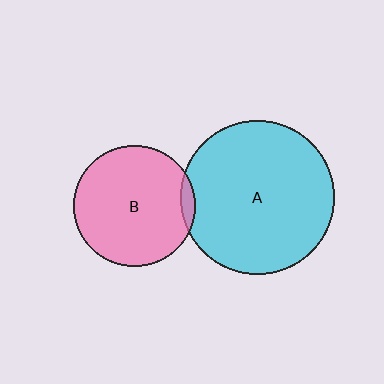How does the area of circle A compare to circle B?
Approximately 1.6 times.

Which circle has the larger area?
Circle A (cyan).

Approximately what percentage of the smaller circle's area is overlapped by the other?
Approximately 5%.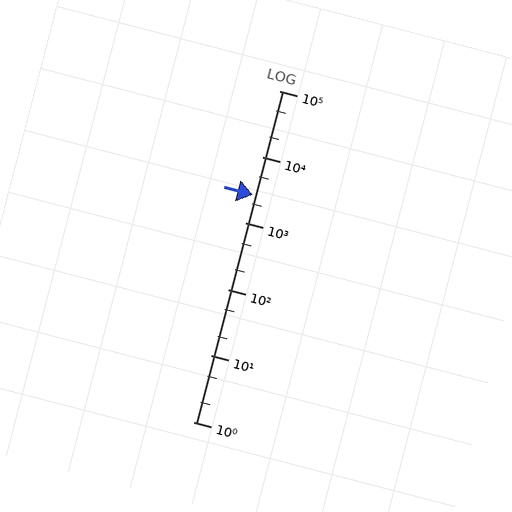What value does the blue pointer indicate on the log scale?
The pointer indicates approximately 2700.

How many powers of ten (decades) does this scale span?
The scale spans 5 decades, from 1 to 100000.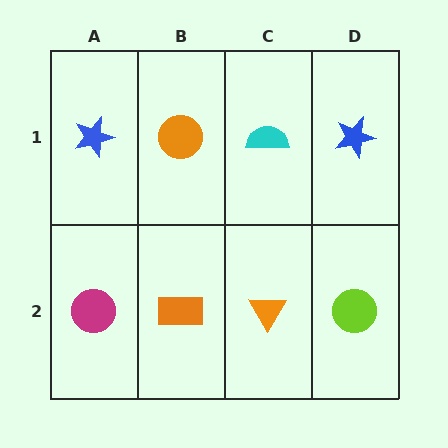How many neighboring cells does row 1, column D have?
2.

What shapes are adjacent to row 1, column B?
An orange rectangle (row 2, column B), a blue star (row 1, column A), a cyan semicircle (row 1, column C).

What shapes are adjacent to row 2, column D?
A blue star (row 1, column D), an orange triangle (row 2, column C).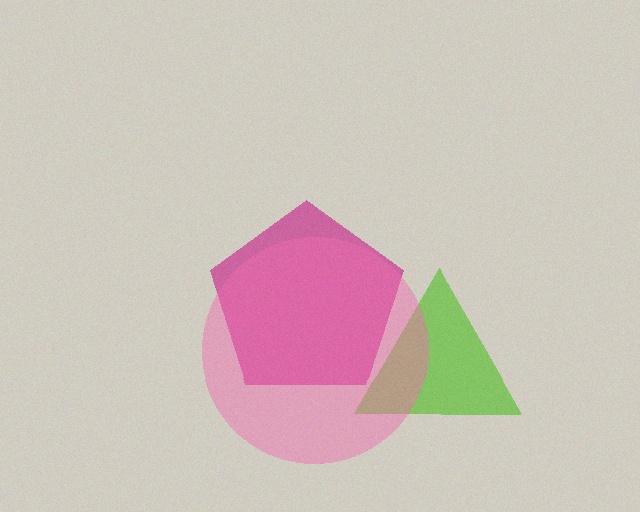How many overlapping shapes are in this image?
There are 3 overlapping shapes in the image.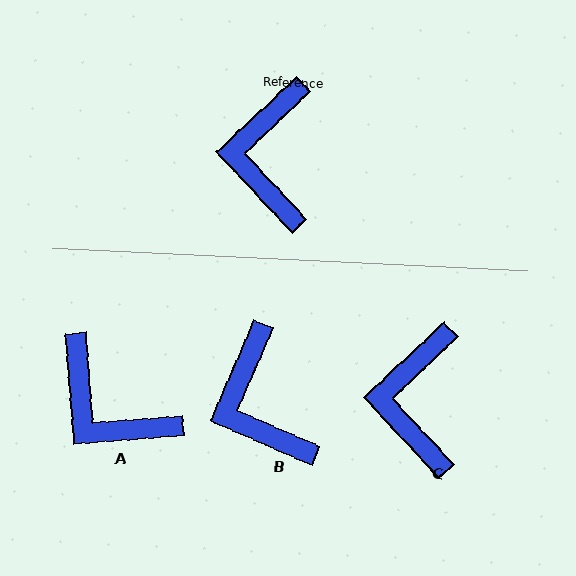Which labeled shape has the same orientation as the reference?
C.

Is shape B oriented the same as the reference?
No, it is off by about 23 degrees.